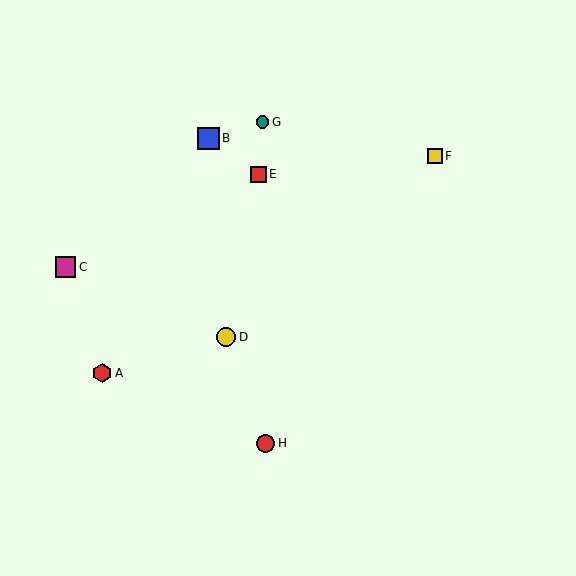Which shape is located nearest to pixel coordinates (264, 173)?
The red square (labeled E) at (258, 174) is nearest to that location.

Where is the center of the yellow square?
The center of the yellow square is at (435, 156).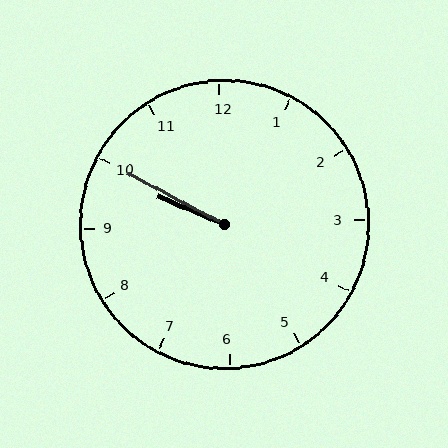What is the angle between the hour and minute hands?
Approximately 5 degrees.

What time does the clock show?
9:50.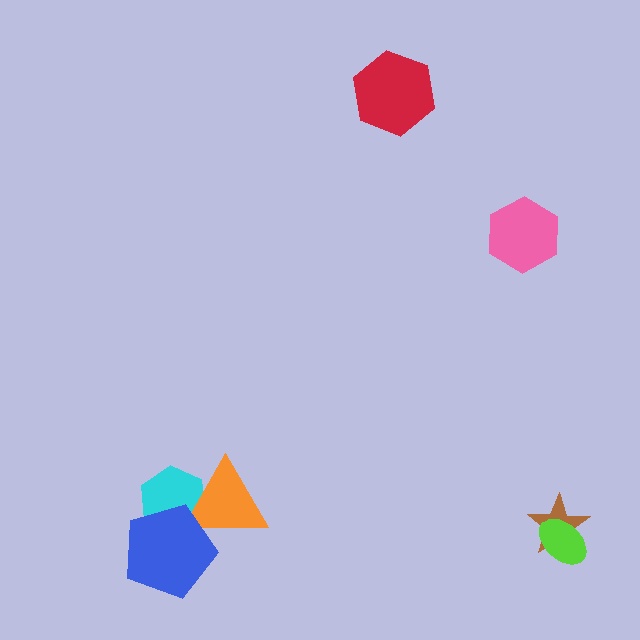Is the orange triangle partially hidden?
Yes, it is partially covered by another shape.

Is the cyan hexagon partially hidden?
Yes, it is partially covered by another shape.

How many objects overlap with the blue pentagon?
2 objects overlap with the blue pentagon.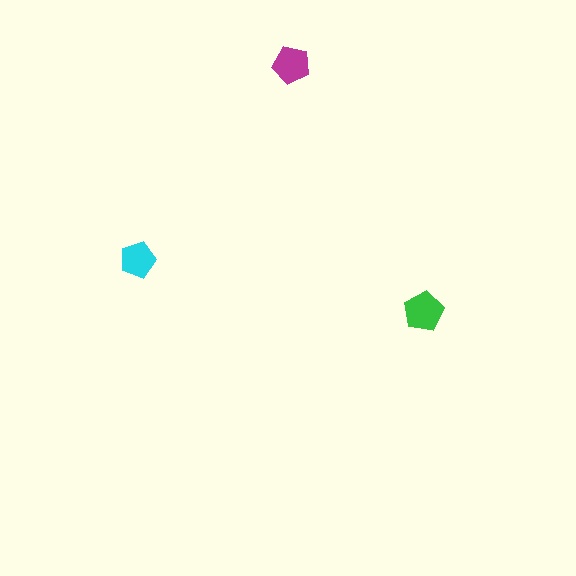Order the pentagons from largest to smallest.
the green one, the magenta one, the cyan one.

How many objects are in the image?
There are 3 objects in the image.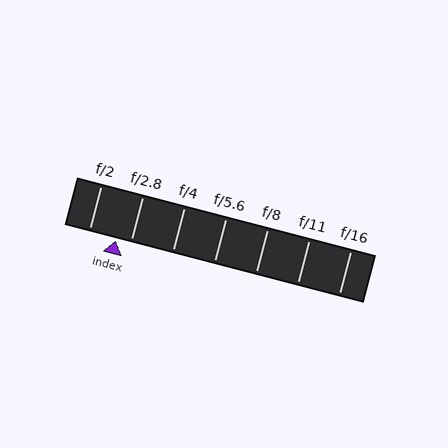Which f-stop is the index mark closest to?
The index mark is closest to f/2.8.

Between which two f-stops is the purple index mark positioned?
The index mark is between f/2 and f/2.8.